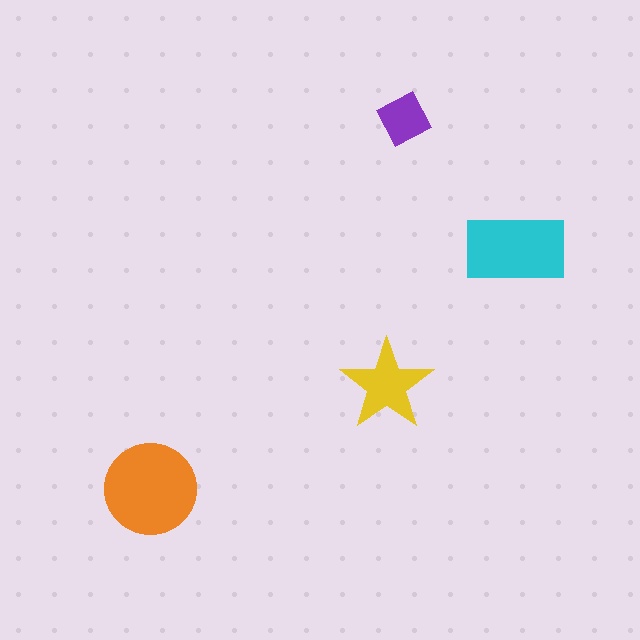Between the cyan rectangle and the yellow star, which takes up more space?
The cyan rectangle.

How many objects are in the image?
There are 4 objects in the image.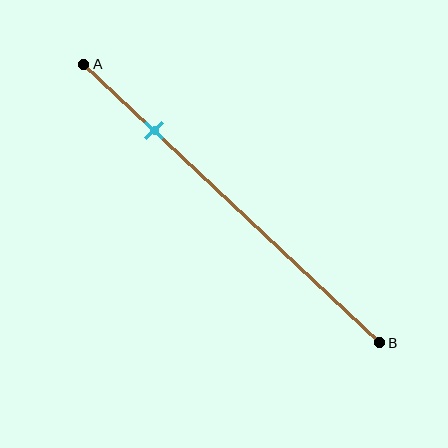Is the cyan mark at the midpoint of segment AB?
No, the mark is at about 25% from A, not at the 50% midpoint.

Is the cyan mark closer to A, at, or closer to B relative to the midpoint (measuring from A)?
The cyan mark is closer to point A than the midpoint of segment AB.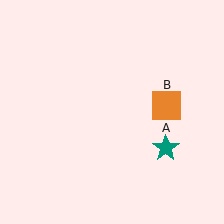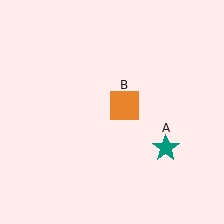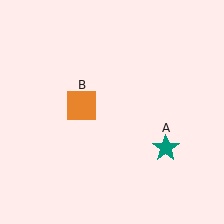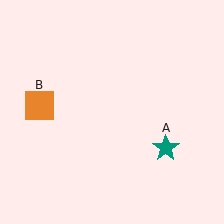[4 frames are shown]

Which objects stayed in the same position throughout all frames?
Teal star (object A) remained stationary.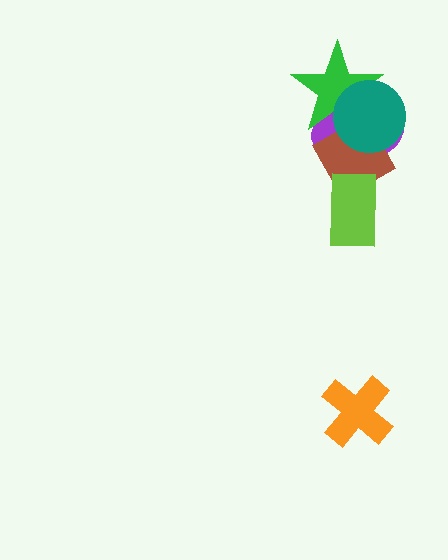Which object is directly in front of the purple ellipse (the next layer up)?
The brown diamond is directly in front of the purple ellipse.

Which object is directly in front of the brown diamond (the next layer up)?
The green star is directly in front of the brown diamond.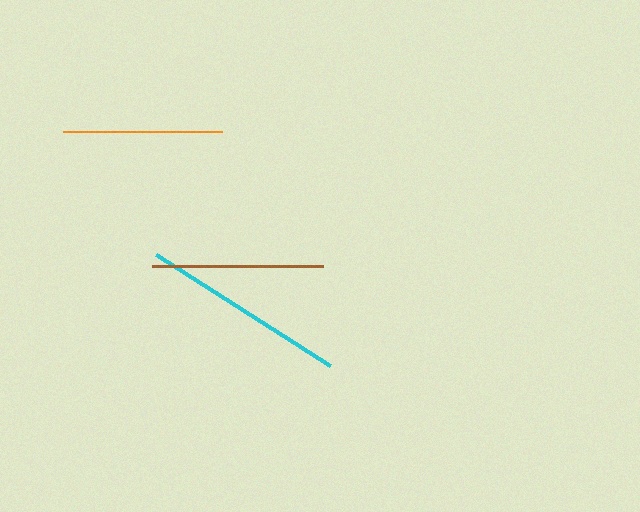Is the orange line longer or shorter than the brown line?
The brown line is longer than the orange line.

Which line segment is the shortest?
The orange line is the shortest at approximately 159 pixels.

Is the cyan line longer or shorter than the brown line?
The cyan line is longer than the brown line.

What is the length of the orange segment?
The orange segment is approximately 159 pixels long.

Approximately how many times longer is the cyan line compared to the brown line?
The cyan line is approximately 1.2 times the length of the brown line.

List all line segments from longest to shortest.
From longest to shortest: cyan, brown, orange.